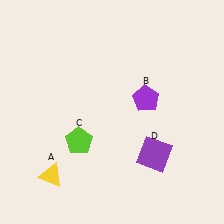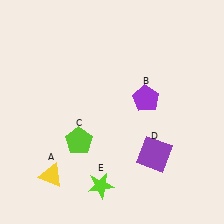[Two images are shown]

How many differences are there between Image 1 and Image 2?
There is 1 difference between the two images.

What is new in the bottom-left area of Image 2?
A lime star (E) was added in the bottom-left area of Image 2.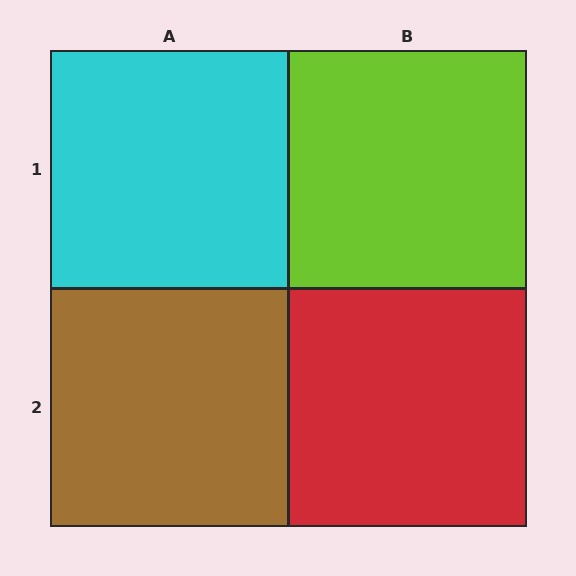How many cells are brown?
1 cell is brown.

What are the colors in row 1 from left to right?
Cyan, lime.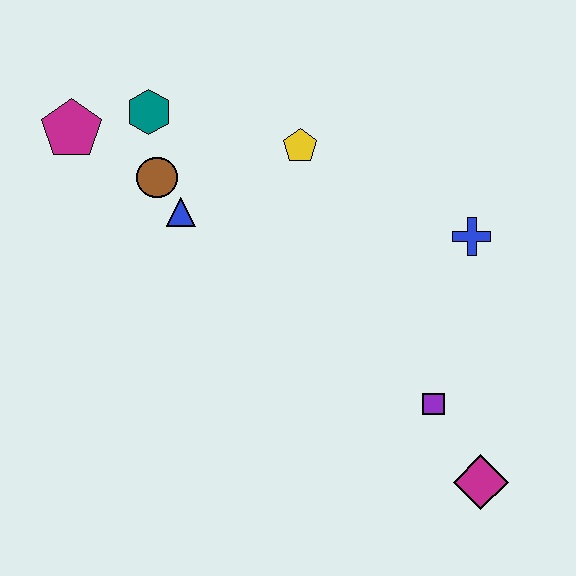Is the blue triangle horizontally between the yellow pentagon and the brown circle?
Yes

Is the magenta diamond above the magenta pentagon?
No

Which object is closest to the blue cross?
The purple square is closest to the blue cross.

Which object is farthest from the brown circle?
The magenta diamond is farthest from the brown circle.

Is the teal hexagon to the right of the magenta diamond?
No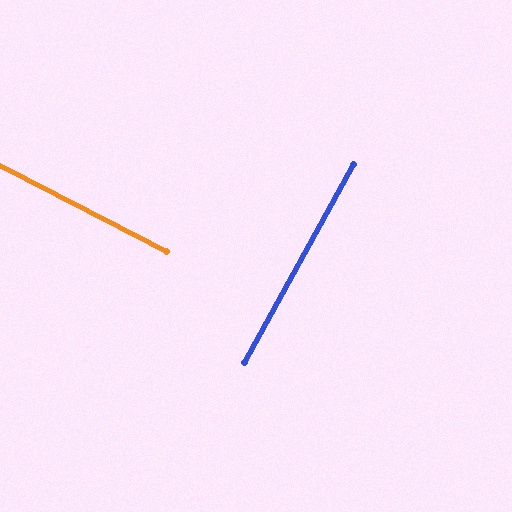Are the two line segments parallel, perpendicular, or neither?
Perpendicular — they meet at approximately 88°.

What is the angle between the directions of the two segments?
Approximately 88 degrees.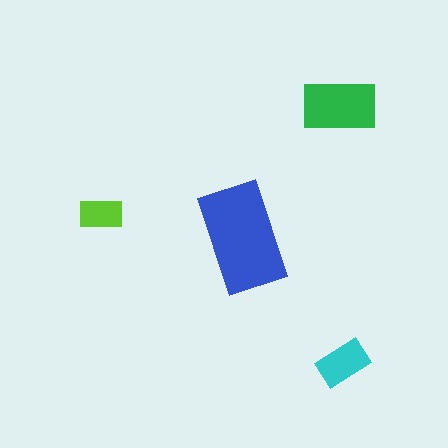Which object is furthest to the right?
The cyan rectangle is rightmost.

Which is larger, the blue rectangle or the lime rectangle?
The blue one.